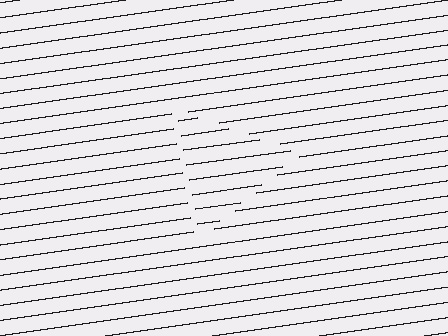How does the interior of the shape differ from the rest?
The interior of the shape contains the same grating, shifted by half a period — the contour is defined by the phase discontinuity where line-ends from the inner and outer gratings abut.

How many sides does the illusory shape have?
3 sides — the line-ends trace a triangle.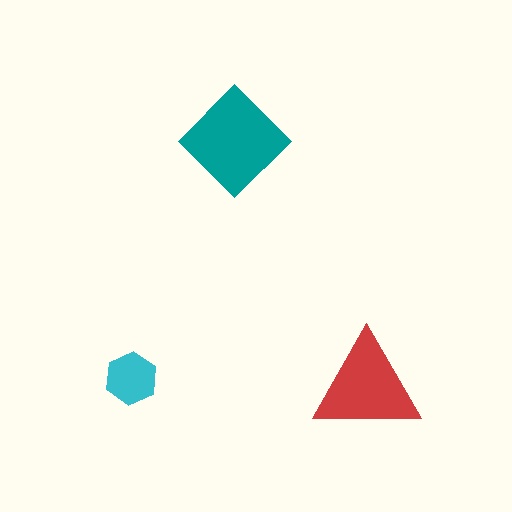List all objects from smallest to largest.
The cyan hexagon, the red triangle, the teal diamond.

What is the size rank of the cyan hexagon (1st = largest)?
3rd.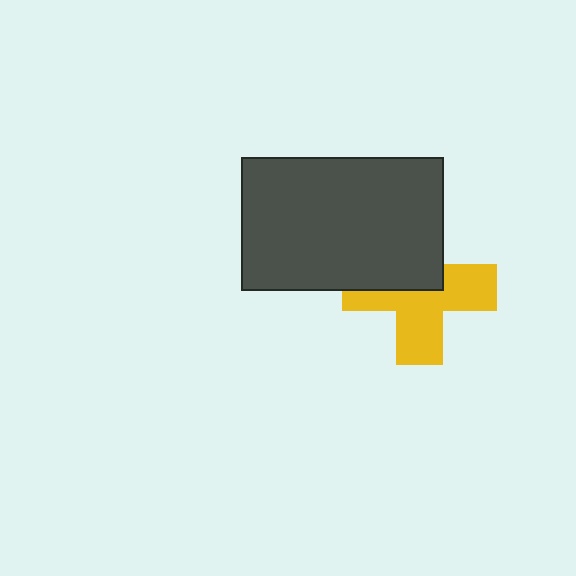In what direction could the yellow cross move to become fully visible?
The yellow cross could move down. That would shift it out from behind the dark gray rectangle entirely.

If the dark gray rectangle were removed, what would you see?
You would see the complete yellow cross.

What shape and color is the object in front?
The object in front is a dark gray rectangle.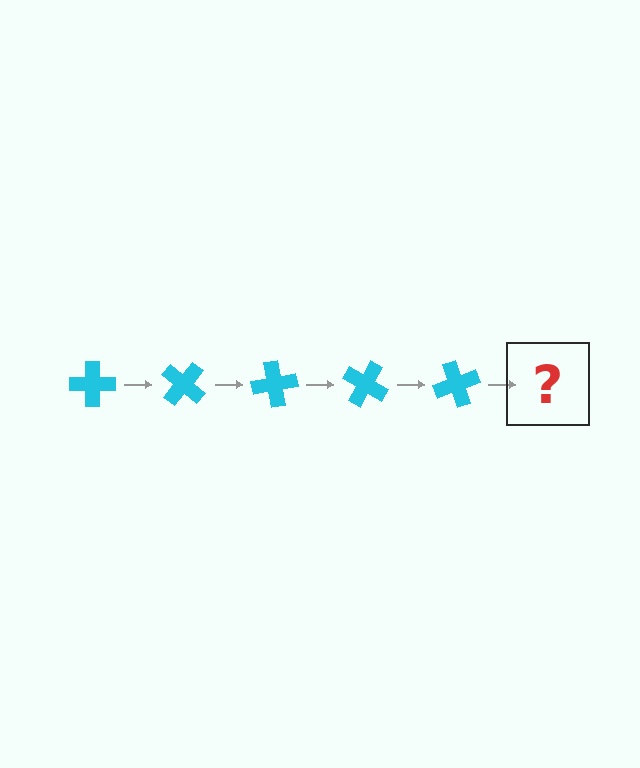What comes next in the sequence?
The next element should be a cyan cross rotated 200 degrees.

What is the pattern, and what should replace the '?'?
The pattern is that the cross rotates 40 degrees each step. The '?' should be a cyan cross rotated 200 degrees.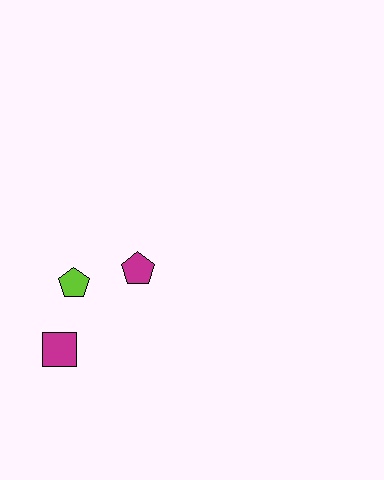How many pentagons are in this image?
There are 2 pentagons.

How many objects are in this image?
There are 3 objects.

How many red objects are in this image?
There are no red objects.